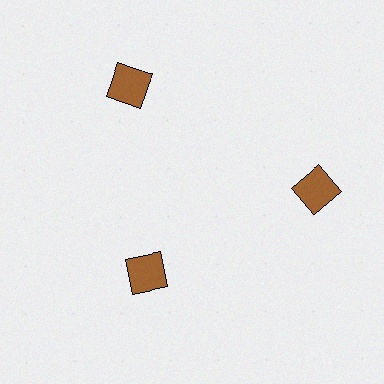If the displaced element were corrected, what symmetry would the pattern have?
It would have 3-fold rotational symmetry — the pattern would map onto itself every 120 degrees.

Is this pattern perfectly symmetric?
No. The 3 brown squares are arranged in a ring, but one element near the 7 o'clock position is pulled inward toward the center, breaking the 3-fold rotational symmetry.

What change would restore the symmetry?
The symmetry would be restored by moving it outward, back onto the ring so that all 3 squares sit at equal angles and equal distance from the center.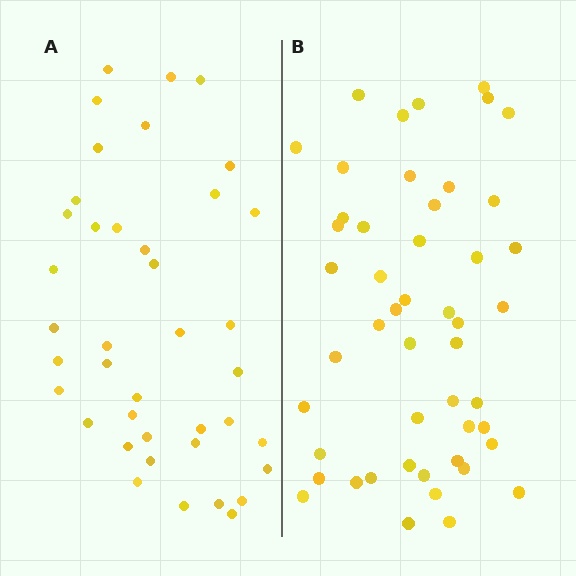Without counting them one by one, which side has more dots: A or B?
Region B (the right region) has more dots.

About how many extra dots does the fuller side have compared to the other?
Region B has roughly 8 or so more dots than region A.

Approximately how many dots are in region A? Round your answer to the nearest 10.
About 40 dots.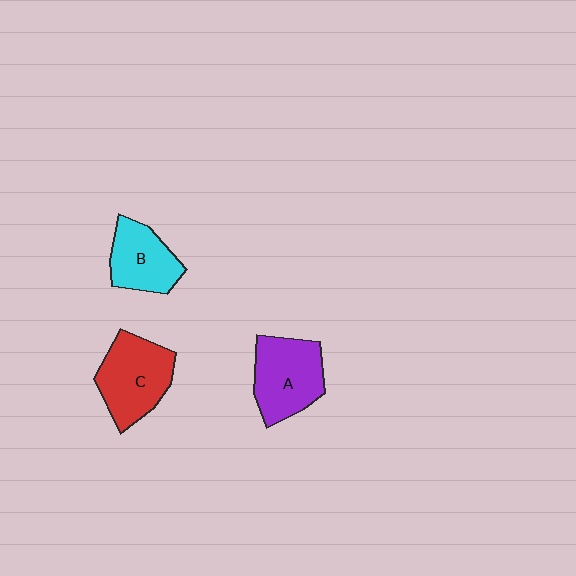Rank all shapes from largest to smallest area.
From largest to smallest: C (red), A (purple), B (cyan).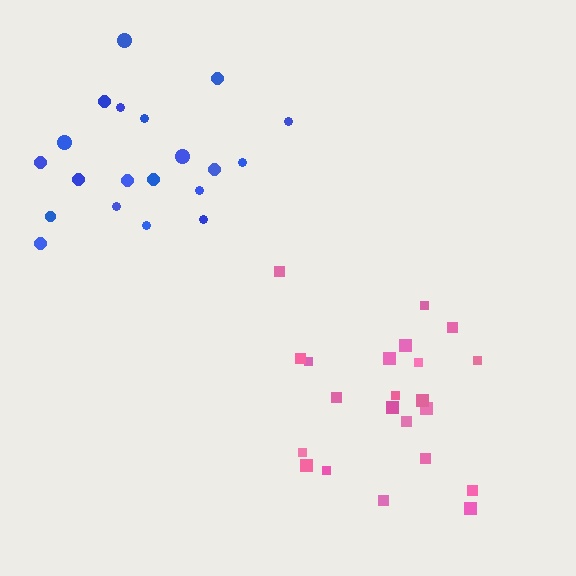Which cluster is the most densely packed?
Pink.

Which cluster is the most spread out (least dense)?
Blue.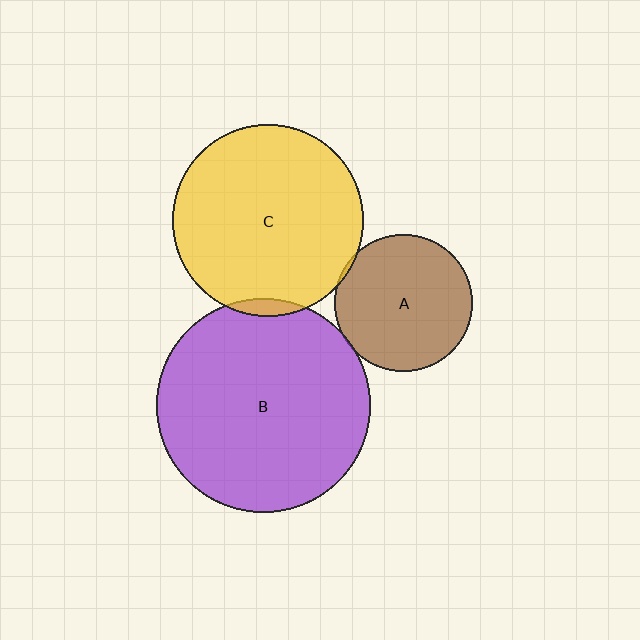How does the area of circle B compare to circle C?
Approximately 1.3 times.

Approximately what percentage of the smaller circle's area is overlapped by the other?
Approximately 5%.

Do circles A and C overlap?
Yes.